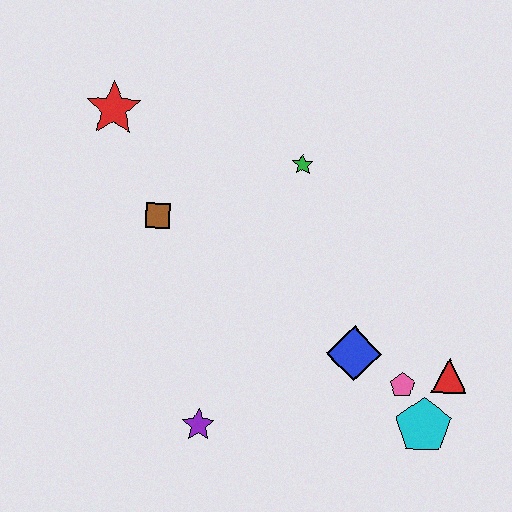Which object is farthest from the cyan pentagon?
The red star is farthest from the cyan pentagon.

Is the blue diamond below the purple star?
No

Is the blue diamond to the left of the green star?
No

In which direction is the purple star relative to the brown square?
The purple star is below the brown square.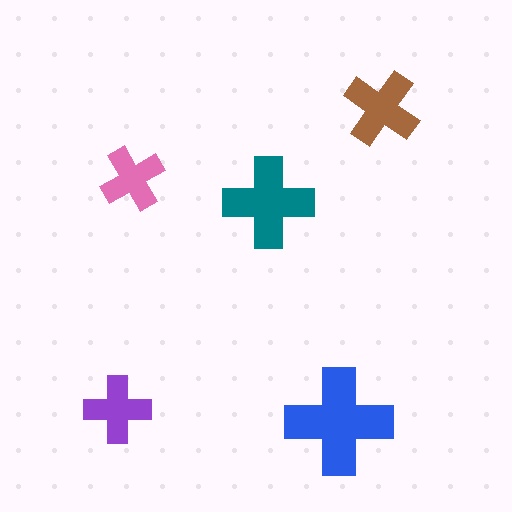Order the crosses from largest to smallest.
the blue one, the teal one, the brown one, the purple one, the pink one.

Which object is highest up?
The brown cross is topmost.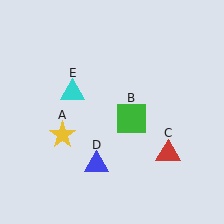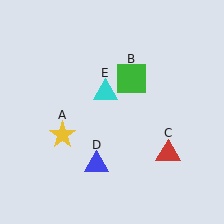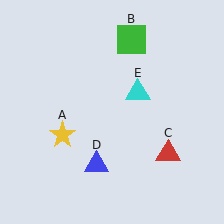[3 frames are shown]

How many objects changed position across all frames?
2 objects changed position: green square (object B), cyan triangle (object E).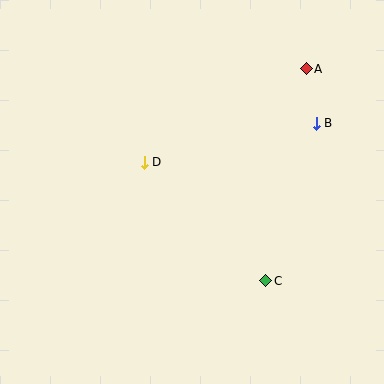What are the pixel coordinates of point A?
Point A is at (306, 69).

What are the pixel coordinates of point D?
Point D is at (144, 162).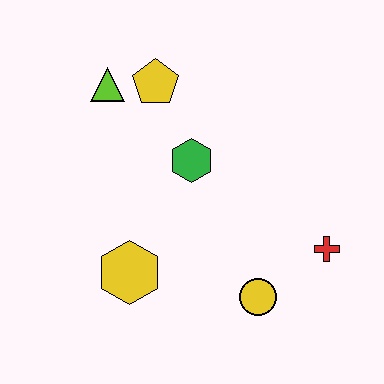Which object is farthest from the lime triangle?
The red cross is farthest from the lime triangle.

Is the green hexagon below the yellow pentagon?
Yes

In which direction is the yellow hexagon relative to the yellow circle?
The yellow hexagon is to the left of the yellow circle.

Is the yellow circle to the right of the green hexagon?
Yes